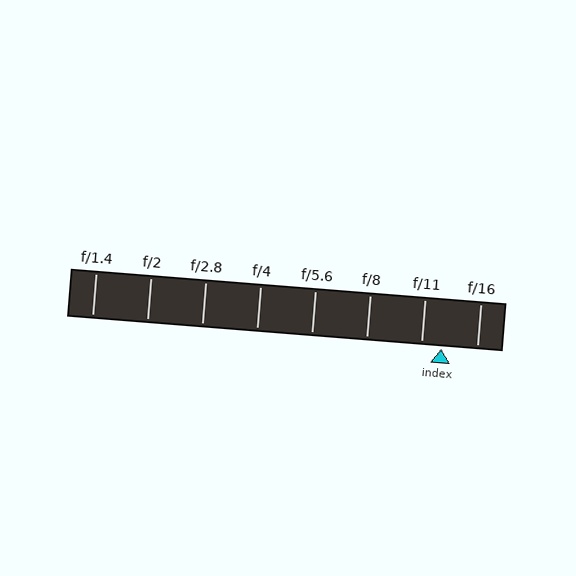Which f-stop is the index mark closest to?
The index mark is closest to f/11.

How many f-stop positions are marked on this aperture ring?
There are 8 f-stop positions marked.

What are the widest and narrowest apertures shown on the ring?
The widest aperture shown is f/1.4 and the narrowest is f/16.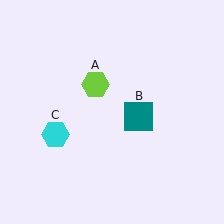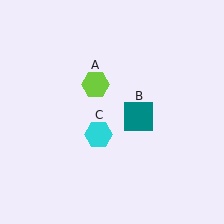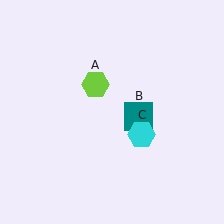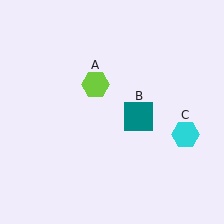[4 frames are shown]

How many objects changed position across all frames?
1 object changed position: cyan hexagon (object C).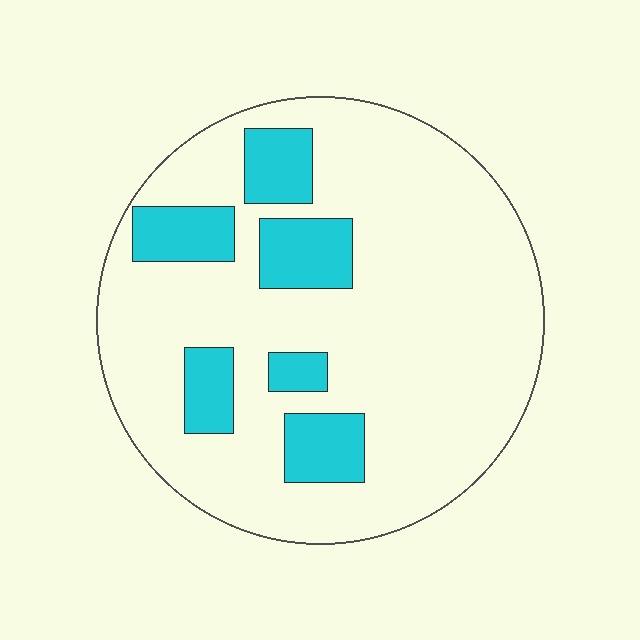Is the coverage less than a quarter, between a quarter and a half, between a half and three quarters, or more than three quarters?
Less than a quarter.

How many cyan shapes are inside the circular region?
6.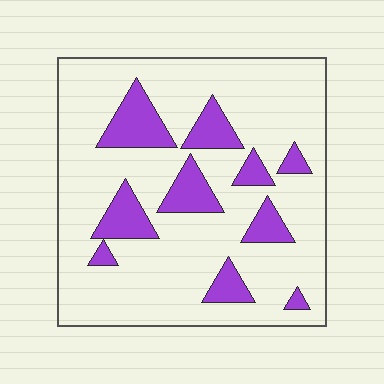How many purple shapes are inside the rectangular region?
10.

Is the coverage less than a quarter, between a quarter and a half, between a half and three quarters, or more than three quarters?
Less than a quarter.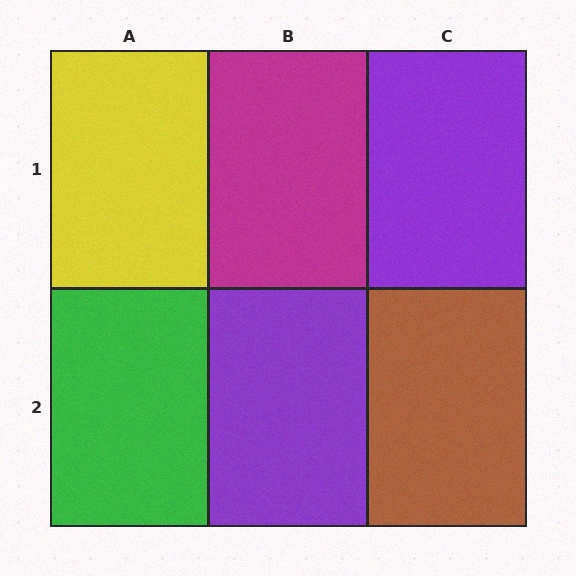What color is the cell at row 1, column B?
Magenta.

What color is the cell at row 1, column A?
Yellow.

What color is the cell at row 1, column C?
Purple.